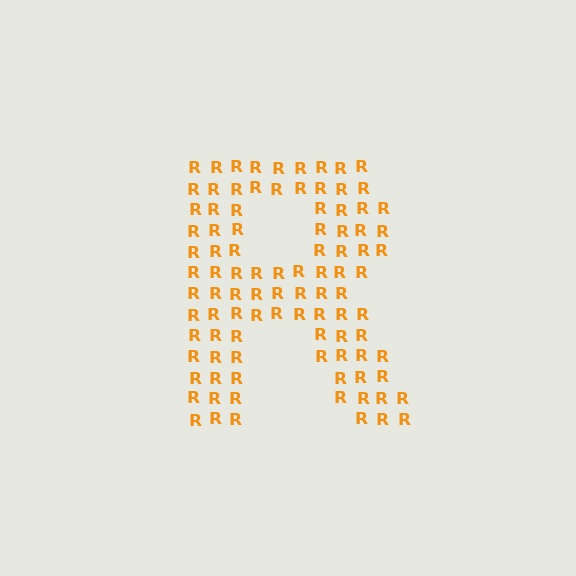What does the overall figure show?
The overall figure shows the letter R.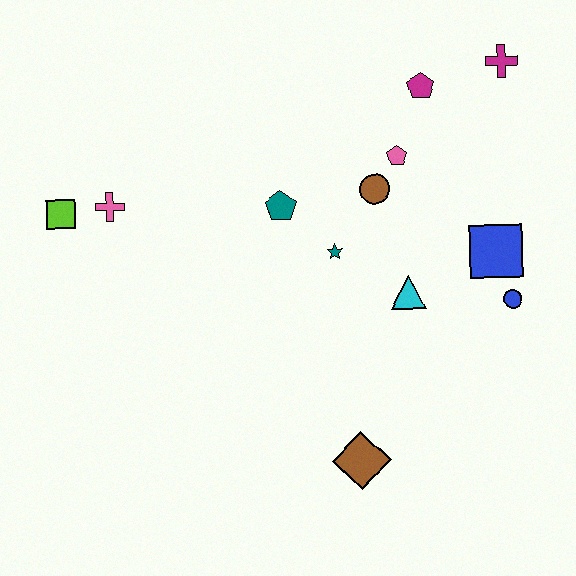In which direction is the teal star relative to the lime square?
The teal star is to the right of the lime square.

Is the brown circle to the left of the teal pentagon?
No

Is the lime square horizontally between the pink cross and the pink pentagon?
No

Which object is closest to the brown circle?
The pink pentagon is closest to the brown circle.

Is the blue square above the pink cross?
No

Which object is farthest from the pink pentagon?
The lime square is farthest from the pink pentagon.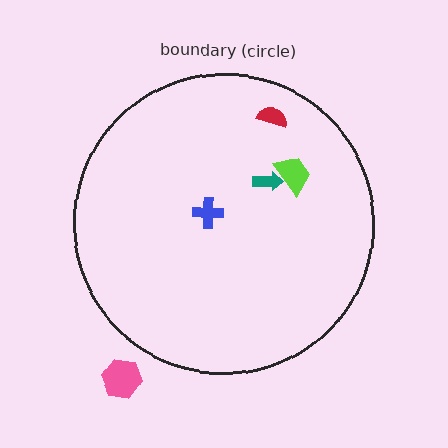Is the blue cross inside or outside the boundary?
Inside.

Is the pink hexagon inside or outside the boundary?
Outside.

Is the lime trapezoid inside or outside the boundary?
Inside.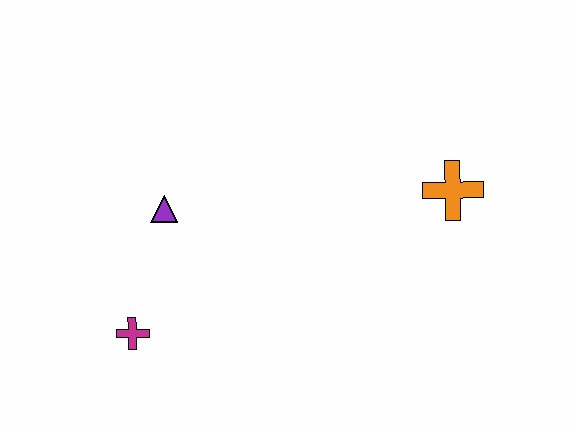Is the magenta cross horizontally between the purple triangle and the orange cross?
No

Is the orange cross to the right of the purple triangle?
Yes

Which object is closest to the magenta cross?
The purple triangle is closest to the magenta cross.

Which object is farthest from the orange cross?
The magenta cross is farthest from the orange cross.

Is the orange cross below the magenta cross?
No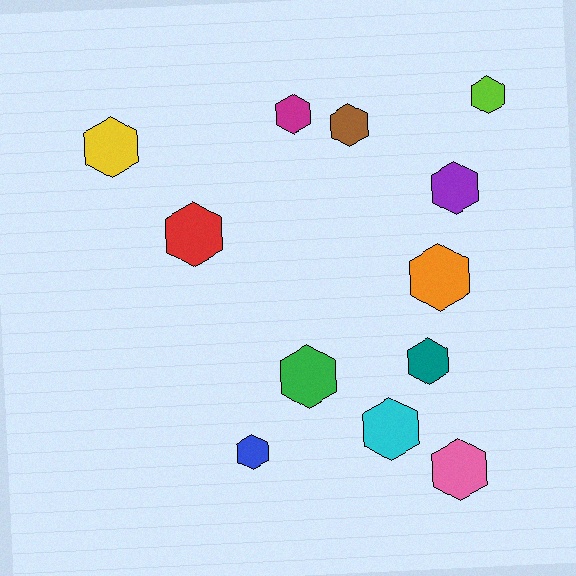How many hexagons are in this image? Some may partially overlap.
There are 12 hexagons.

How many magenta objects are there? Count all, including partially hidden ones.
There is 1 magenta object.